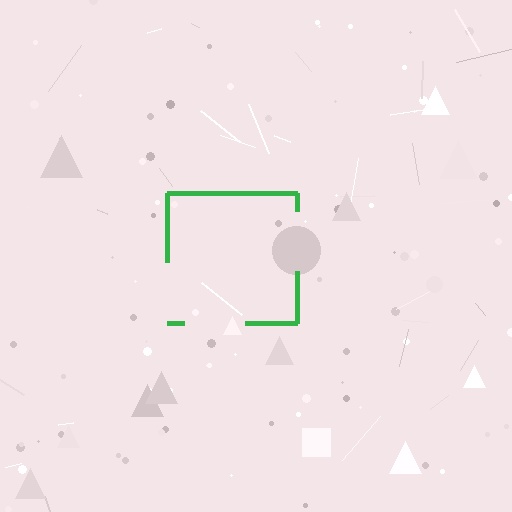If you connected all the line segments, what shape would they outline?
They would outline a square.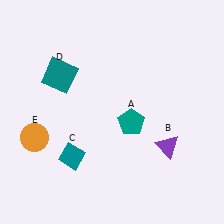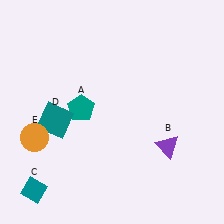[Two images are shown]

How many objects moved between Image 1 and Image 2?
3 objects moved between the two images.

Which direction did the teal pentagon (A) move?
The teal pentagon (A) moved left.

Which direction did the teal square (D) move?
The teal square (D) moved down.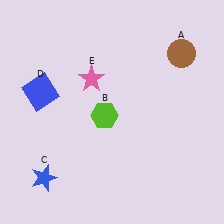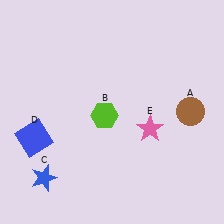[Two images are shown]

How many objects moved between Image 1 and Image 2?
3 objects moved between the two images.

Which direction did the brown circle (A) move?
The brown circle (A) moved down.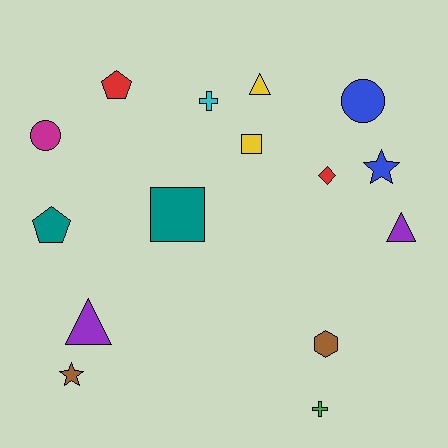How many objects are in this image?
There are 15 objects.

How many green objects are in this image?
There is 1 green object.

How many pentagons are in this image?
There are 2 pentagons.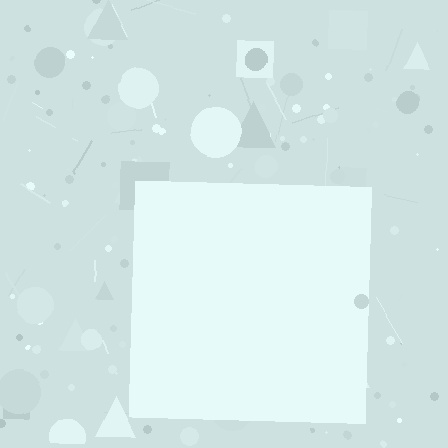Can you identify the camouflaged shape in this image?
The camouflaged shape is a square.